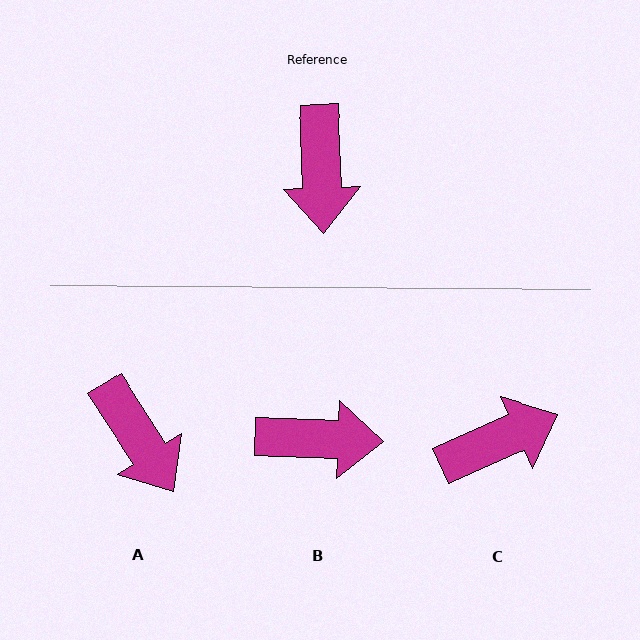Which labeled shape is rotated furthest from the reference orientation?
C, about 112 degrees away.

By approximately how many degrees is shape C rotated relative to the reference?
Approximately 112 degrees counter-clockwise.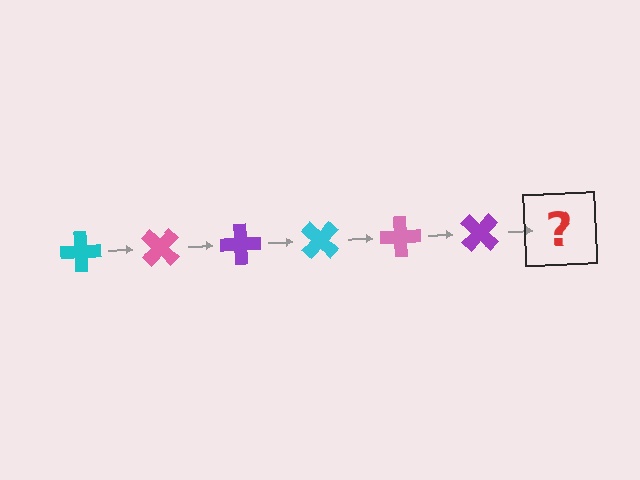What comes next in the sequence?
The next element should be a cyan cross, rotated 270 degrees from the start.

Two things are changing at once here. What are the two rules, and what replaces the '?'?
The two rules are that it rotates 45 degrees each step and the color cycles through cyan, pink, and purple. The '?' should be a cyan cross, rotated 270 degrees from the start.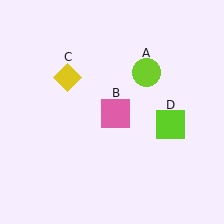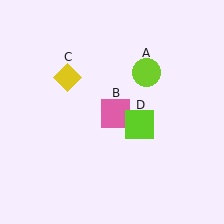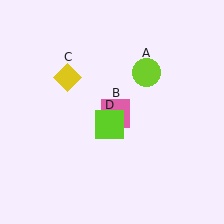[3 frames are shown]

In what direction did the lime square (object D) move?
The lime square (object D) moved left.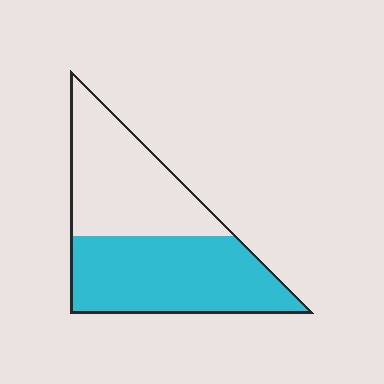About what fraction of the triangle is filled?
About one half (1/2).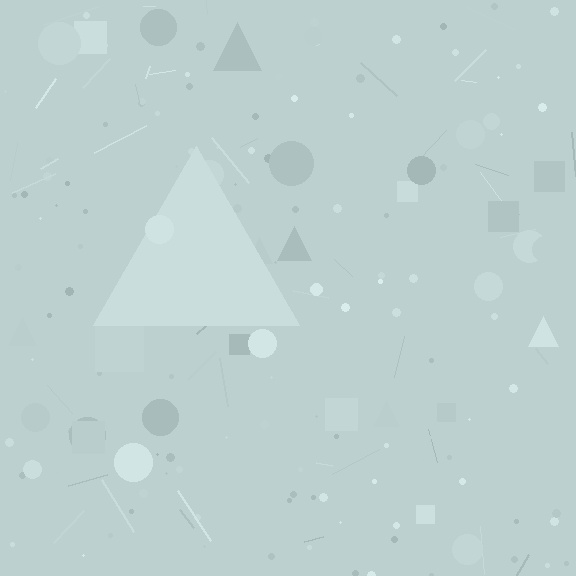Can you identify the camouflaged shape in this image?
The camouflaged shape is a triangle.